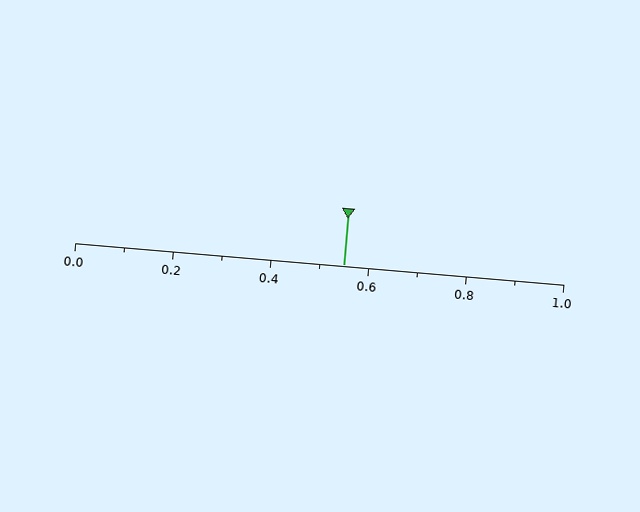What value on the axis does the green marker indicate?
The marker indicates approximately 0.55.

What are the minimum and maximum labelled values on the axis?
The axis runs from 0.0 to 1.0.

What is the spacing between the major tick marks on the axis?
The major ticks are spaced 0.2 apart.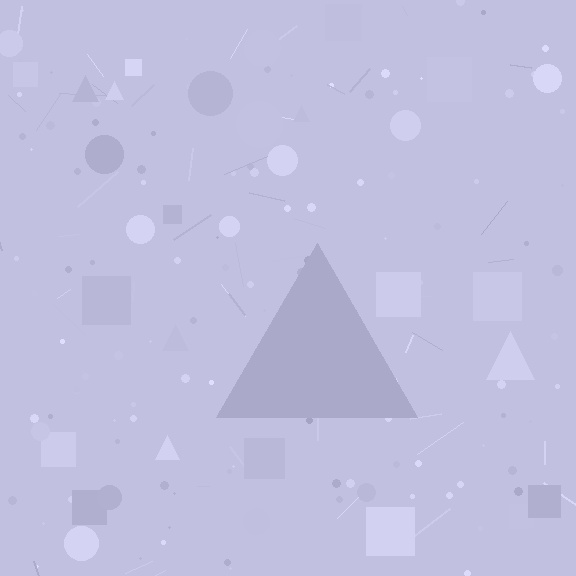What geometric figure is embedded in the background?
A triangle is embedded in the background.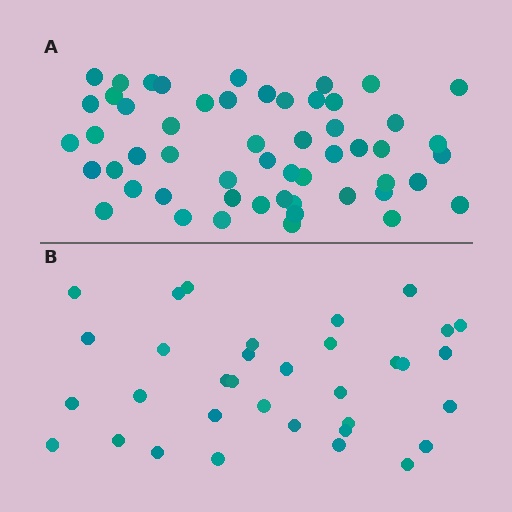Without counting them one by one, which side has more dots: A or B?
Region A (the top region) has more dots.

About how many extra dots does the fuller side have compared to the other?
Region A has approximately 20 more dots than region B.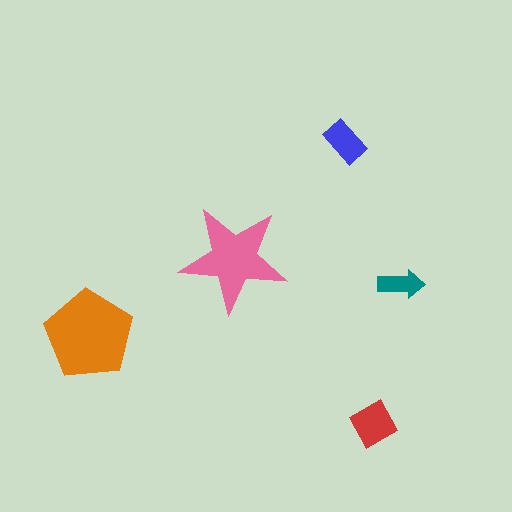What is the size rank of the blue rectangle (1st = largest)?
4th.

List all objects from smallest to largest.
The teal arrow, the blue rectangle, the red diamond, the pink star, the orange pentagon.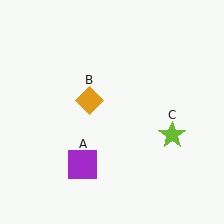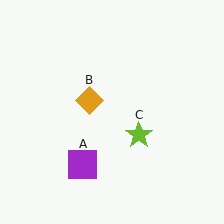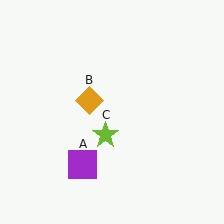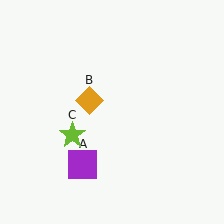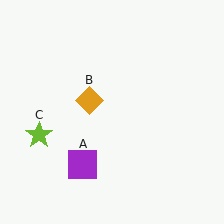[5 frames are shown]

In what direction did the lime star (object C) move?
The lime star (object C) moved left.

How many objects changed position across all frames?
1 object changed position: lime star (object C).